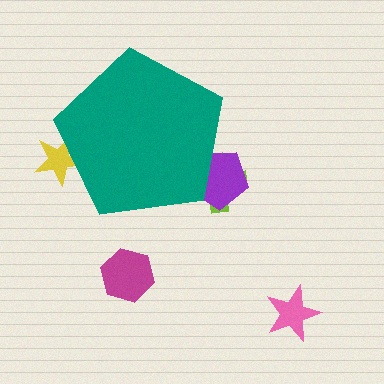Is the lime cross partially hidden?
Yes, the lime cross is partially hidden behind the teal pentagon.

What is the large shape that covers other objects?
A teal pentagon.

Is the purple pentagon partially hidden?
Yes, the purple pentagon is partially hidden behind the teal pentagon.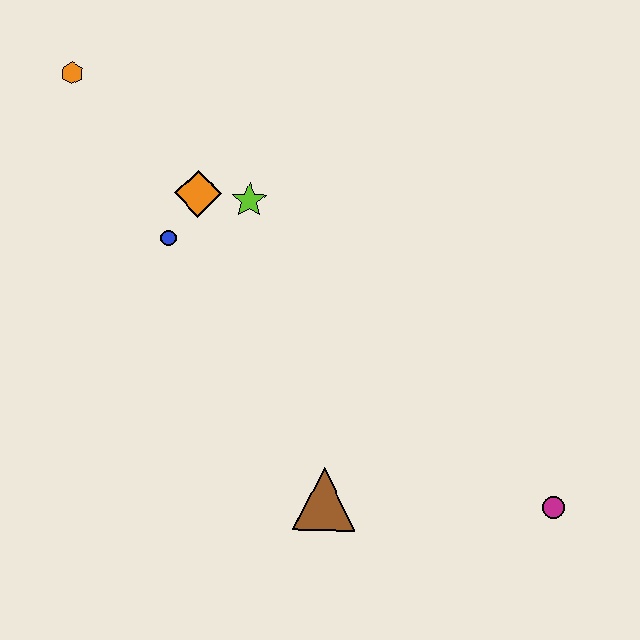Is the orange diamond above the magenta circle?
Yes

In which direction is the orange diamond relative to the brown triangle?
The orange diamond is above the brown triangle.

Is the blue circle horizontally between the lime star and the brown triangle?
No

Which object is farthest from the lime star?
The magenta circle is farthest from the lime star.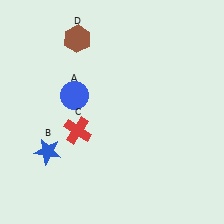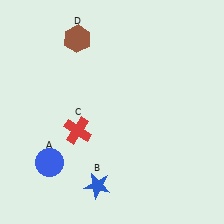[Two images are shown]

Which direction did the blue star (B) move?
The blue star (B) moved right.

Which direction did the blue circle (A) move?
The blue circle (A) moved down.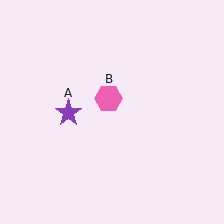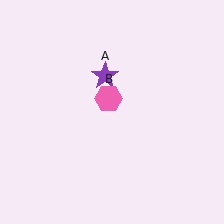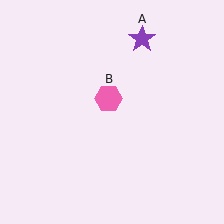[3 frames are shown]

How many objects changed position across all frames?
1 object changed position: purple star (object A).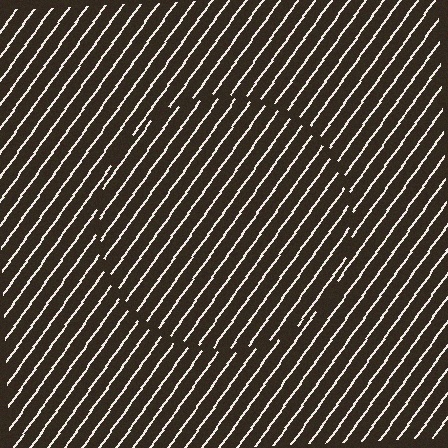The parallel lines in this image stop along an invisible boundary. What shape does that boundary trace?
An illusory circle. The interior of the shape contains the same grating, shifted by half a period — the contour is defined by the phase discontinuity where line-ends from the inner and outer gratings abut.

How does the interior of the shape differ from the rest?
The interior of the shape contains the same grating, shifted by half a period — the contour is defined by the phase discontinuity where line-ends from the inner and outer gratings abut.